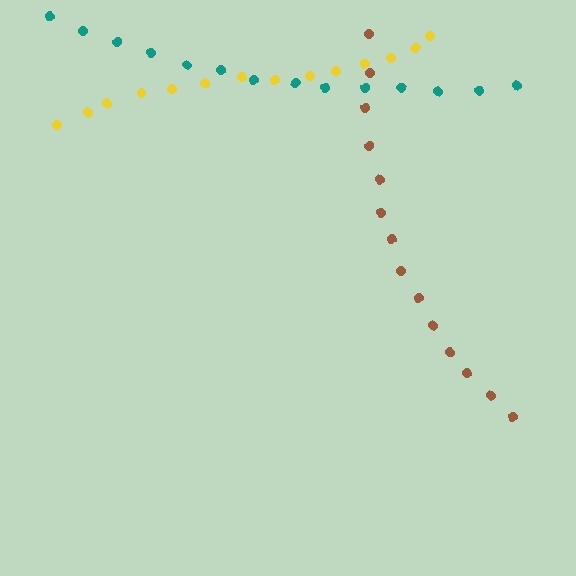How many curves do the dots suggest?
There are 3 distinct paths.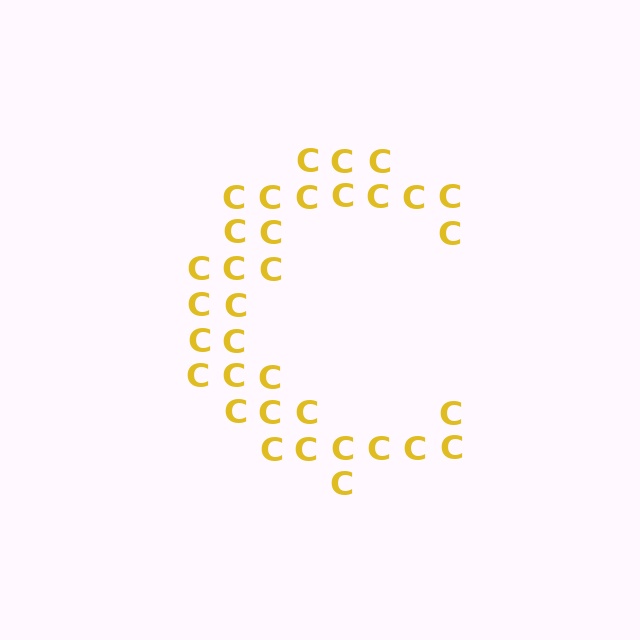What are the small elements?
The small elements are letter C's.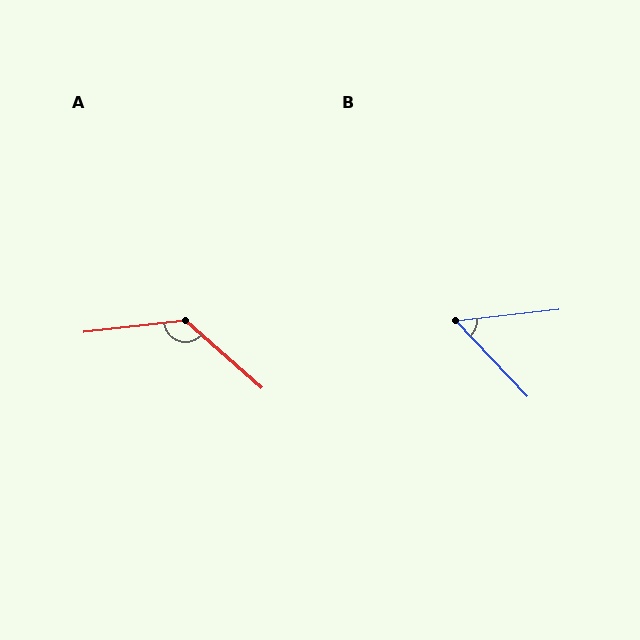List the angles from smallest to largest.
B (53°), A (132°).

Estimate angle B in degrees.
Approximately 53 degrees.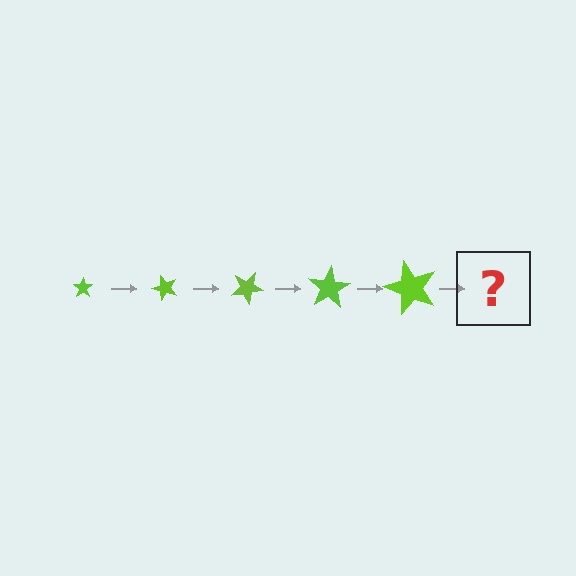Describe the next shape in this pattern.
It should be a star, larger than the previous one and rotated 250 degrees from the start.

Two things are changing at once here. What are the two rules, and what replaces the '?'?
The two rules are that the star grows larger each step and it rotates 50 degrees each step. The '?' should be a star, larger than the previous one and rotated 250 degrees from the start.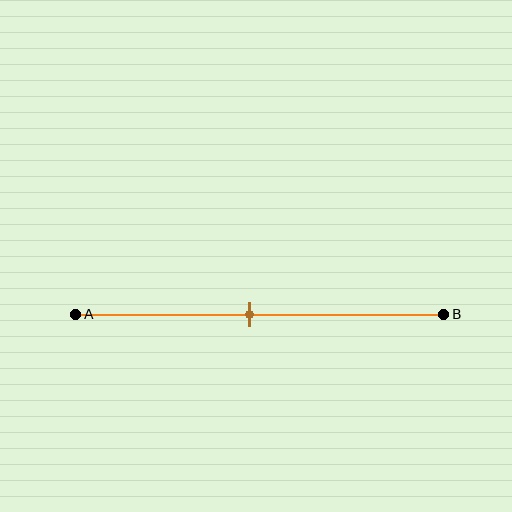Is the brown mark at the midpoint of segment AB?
Yes, the mark is approximately at the midpoint.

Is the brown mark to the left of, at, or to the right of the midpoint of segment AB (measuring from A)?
The brown mark is approximately at the midpoint of segment AB.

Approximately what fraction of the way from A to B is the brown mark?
The brown mark is approximately 45% of the way from A to B.